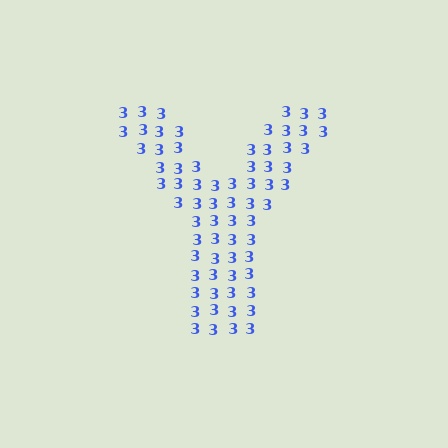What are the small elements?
The small elements are digit 3's.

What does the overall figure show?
The overall figure shows the letter Y.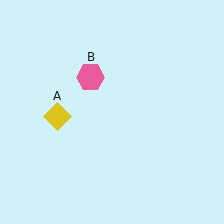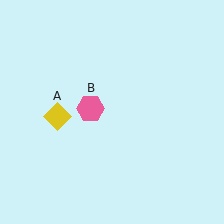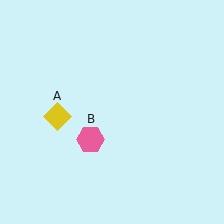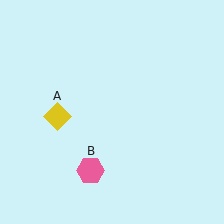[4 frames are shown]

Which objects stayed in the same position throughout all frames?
Yellow diamond (object A) remained stationary.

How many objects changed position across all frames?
1 object changed position: pink hexagon (object B).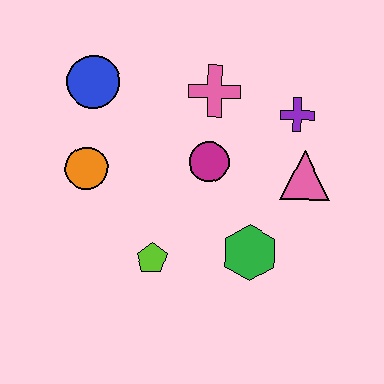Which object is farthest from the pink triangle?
The blue circle is farthest from the pink triangle.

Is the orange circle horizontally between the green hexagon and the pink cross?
No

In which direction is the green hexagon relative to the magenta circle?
The green hexagon is below the magenta circle.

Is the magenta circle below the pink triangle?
No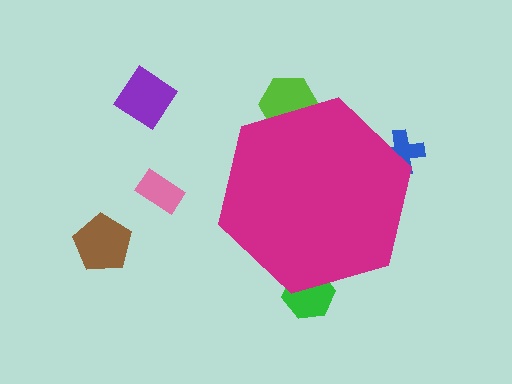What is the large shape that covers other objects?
A magenta hexagon.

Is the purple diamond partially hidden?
No, the purple diamond is fully visible.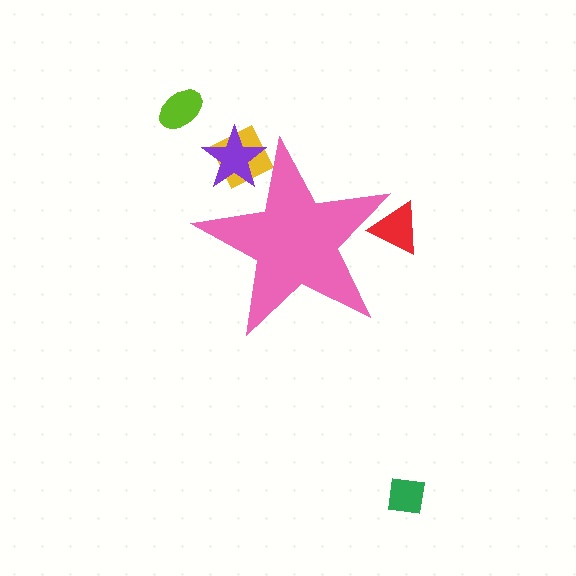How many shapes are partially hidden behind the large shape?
3 shapes are partially hidden.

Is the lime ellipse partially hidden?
No, the lime ellipse is fully visible.